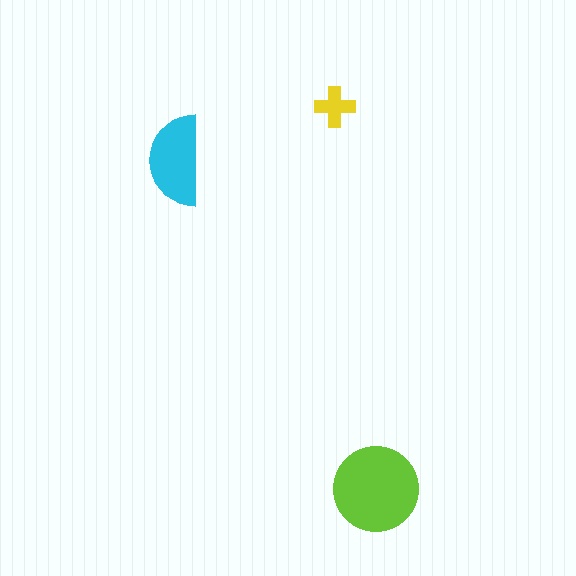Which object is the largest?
The lime circle.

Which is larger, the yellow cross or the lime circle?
The lime circle.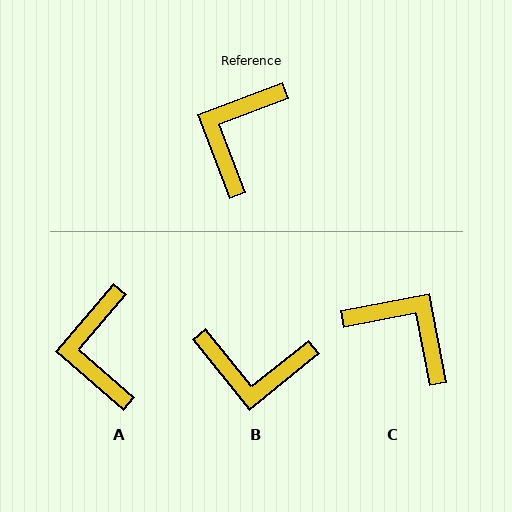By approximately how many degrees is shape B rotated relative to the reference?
Approximately 108 degrees counter-clockwise.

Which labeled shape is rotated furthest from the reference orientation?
B, about 108 degrees away.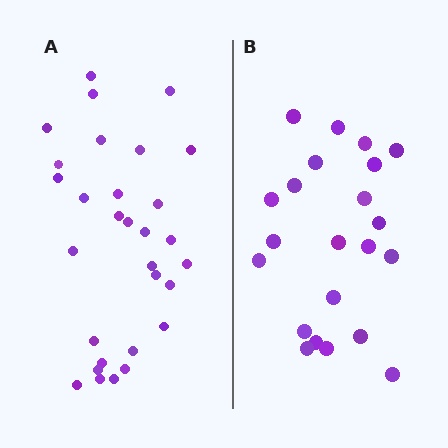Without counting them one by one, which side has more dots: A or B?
Region A (the left region) has more dots.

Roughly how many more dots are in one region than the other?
Region A has roughly 8 or so more dots than region B.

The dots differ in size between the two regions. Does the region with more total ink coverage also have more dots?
No. Region B has more total ink coverage because its dots are larger, but region A actually contains more individual dots. Total area can be misleading — the number of items is what matters here.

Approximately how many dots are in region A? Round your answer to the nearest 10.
About 30 dots.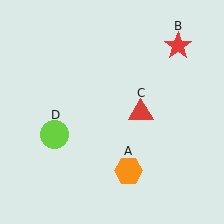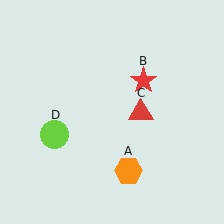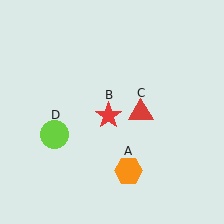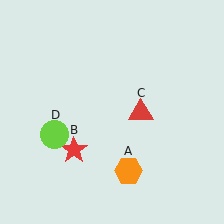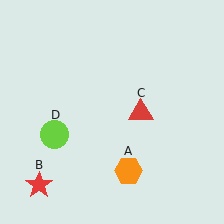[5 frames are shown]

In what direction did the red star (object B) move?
The red star (object B) moved down and to the left.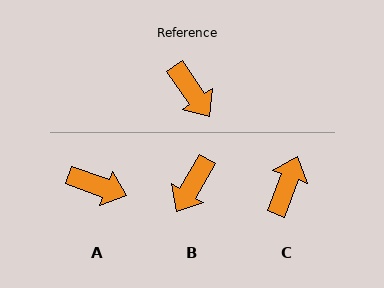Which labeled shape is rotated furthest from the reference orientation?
C, about 125 degrees away.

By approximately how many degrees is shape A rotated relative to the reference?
Approximately 35 degrees counter-clockwise.